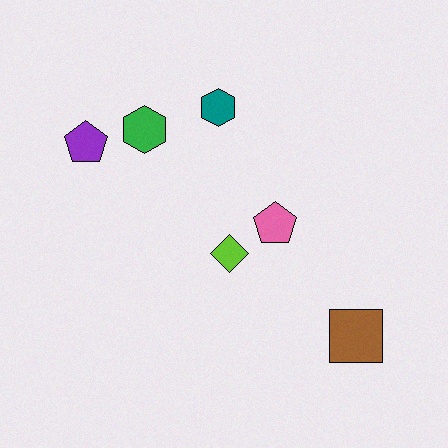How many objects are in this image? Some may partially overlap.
There are 6 objects.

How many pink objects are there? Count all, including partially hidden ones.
There is 1 pink object.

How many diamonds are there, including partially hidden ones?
There is 1 diamond.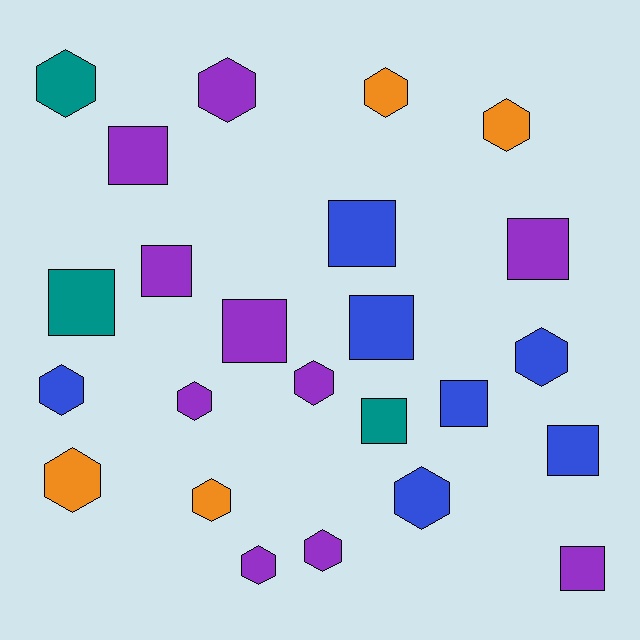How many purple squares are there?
There are 5 purple squares.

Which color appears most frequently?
Purple, with 10 objects.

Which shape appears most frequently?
Hexagon, with 13 objects.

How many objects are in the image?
There are 24 objects.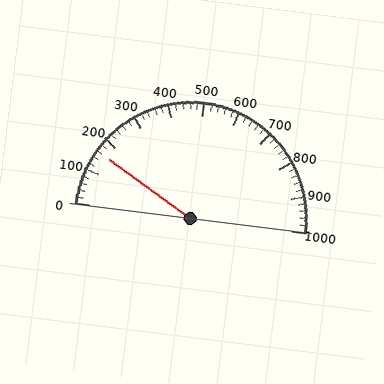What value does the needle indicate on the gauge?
The needle indicates approximately 160.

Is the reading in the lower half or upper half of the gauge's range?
The reading is in the lower half of the range (0 to 1000).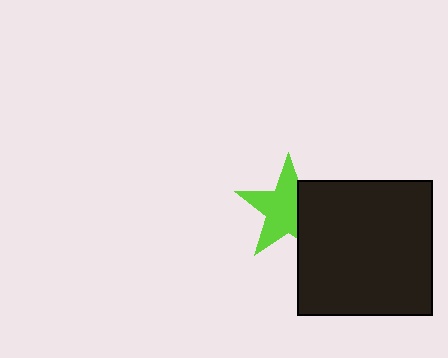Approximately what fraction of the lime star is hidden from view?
Roughly 34% of the lime star is hidden behind the black square.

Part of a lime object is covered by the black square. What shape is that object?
It is a star.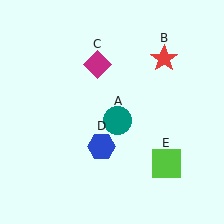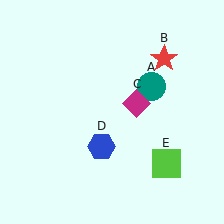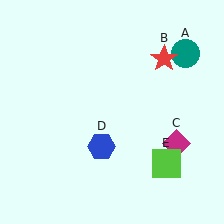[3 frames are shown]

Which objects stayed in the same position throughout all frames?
Red star (object B) and blue hexagon (object D) and lime square (object E) remained stationary.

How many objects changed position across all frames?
2 objects changed position: teal circle (object A), magenta diamond (object C).